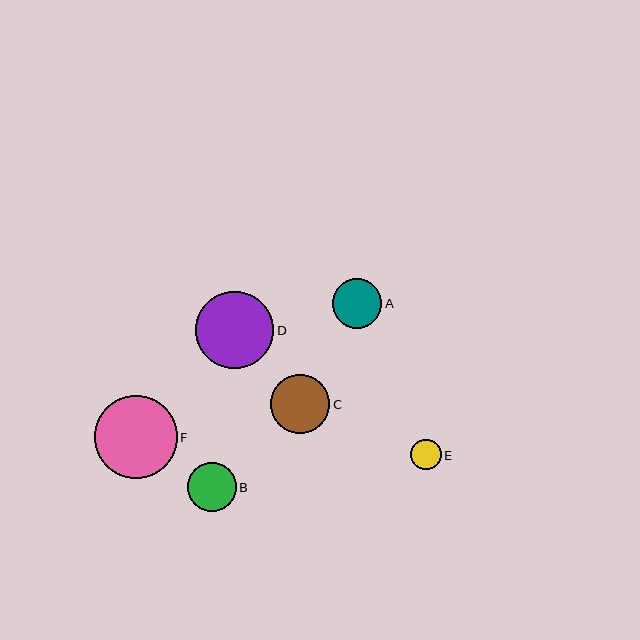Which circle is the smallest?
Circle E is the smallest with a size of approximately 30 pixels.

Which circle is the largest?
Circle F is the largest with a size of approximately 83 pixels.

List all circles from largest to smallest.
From largest to smallest: F, D, C, A, B, E.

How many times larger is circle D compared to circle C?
Circle D is approximately 1.3 times the size of circle C.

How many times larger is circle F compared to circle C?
Circle F is approximately 1.4 times the size of circle C.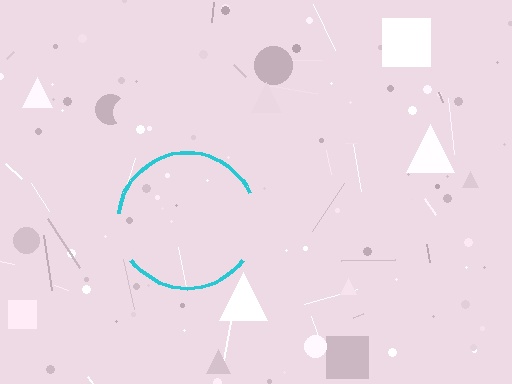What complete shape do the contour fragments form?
The contour fragments form a circle.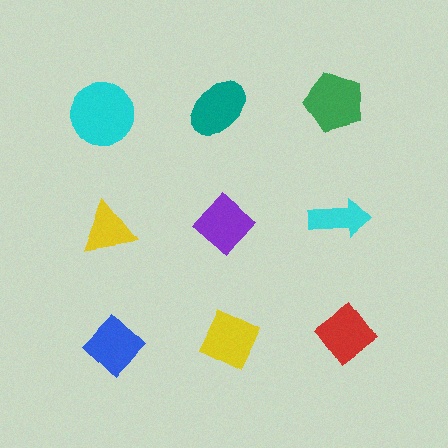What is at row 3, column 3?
A red diamond.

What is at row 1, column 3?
A green pentagon.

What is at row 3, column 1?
A blue diamond.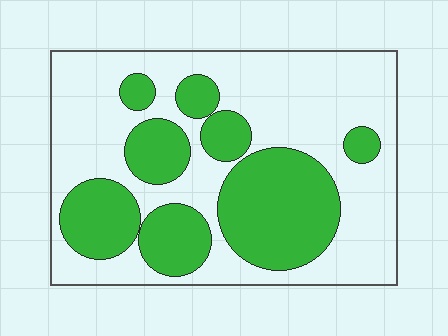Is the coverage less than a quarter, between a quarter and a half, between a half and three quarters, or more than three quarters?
Between a quarter and a half.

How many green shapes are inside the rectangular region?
8.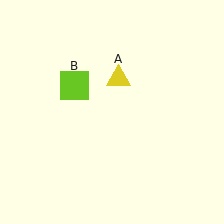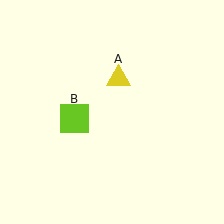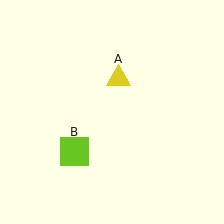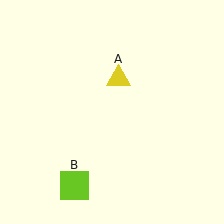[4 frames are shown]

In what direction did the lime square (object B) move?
The lime square (object B) moved down.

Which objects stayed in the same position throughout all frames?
Yellow triangle (object A) remained stationary.